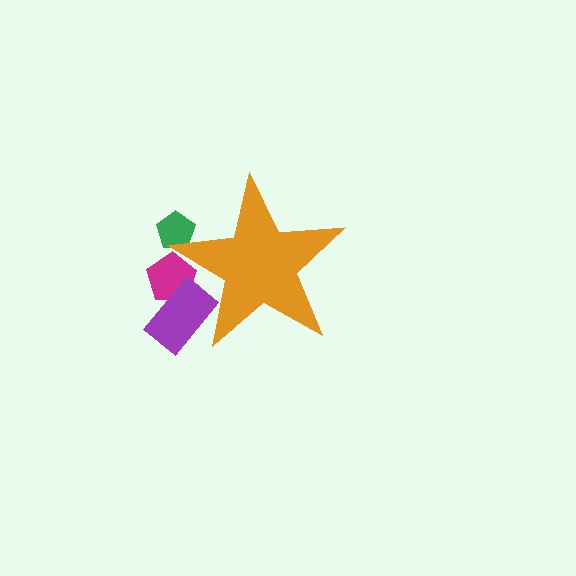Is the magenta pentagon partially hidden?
Yes, the magenta pentagon is partially hidden behind the orange star.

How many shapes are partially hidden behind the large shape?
3 shapes are partially hidden.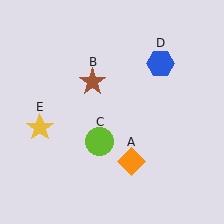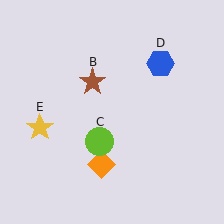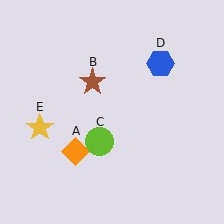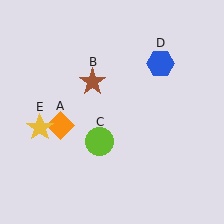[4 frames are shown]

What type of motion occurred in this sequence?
The orange diamond (object A) rotated clockwise around the center of the scene.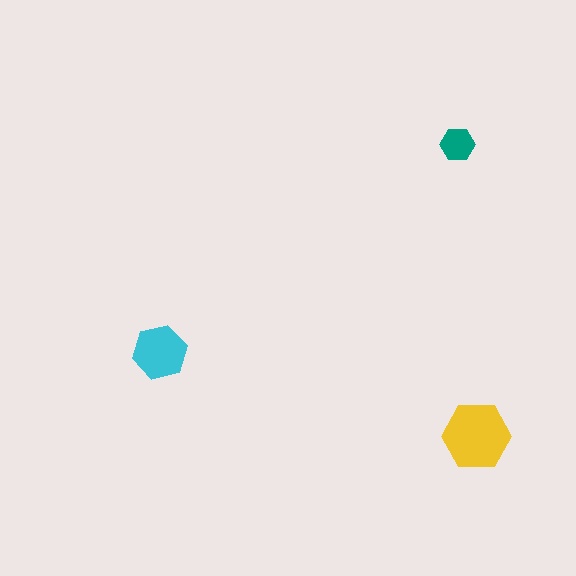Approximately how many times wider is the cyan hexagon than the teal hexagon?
About 1.5 times wider.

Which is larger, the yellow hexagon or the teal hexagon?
The yellow one.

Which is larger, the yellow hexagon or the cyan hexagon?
The yellow one.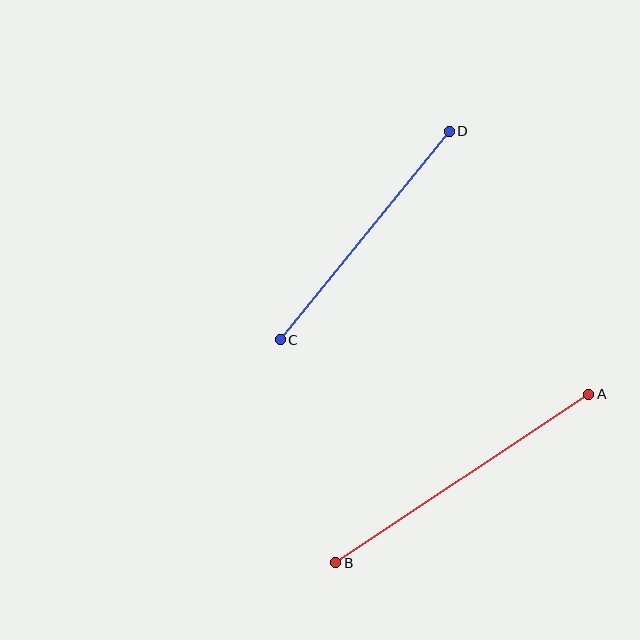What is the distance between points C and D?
The distance is approximately 268 pixels.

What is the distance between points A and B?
The distance is approximately 304 pixels.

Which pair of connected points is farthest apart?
Points A and B are farthest apart.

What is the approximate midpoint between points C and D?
The midpoint is at approximately (365, 236) pixels.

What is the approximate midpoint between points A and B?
The midpoint is at approximately (462, 479) pixels.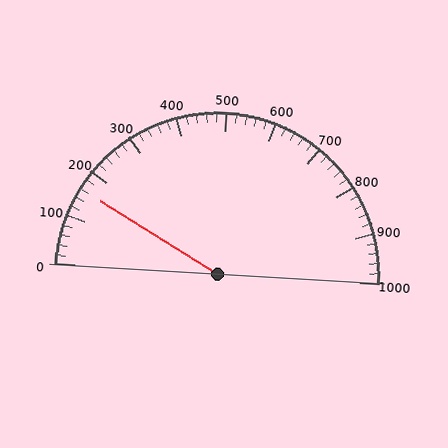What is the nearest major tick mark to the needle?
The nearest major tick mark is 200.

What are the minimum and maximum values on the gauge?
The gauge ranges from 0 to 1000.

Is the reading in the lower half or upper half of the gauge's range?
The reading is in the lower half of the range (0 to 1000).